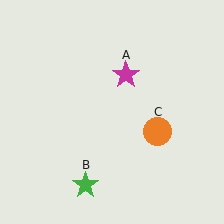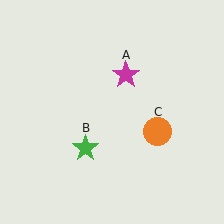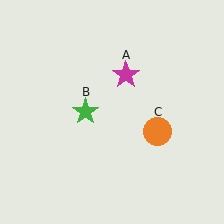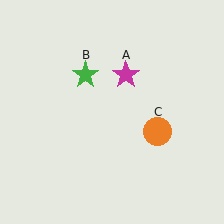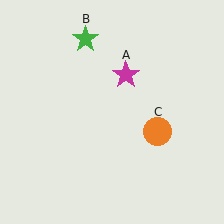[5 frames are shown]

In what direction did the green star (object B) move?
The green star (object B) moved up.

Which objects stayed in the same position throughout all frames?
Magenta star (object A) and orange circle (object C) remained stationary.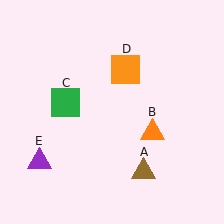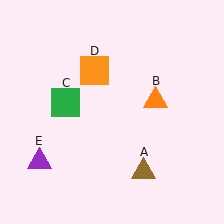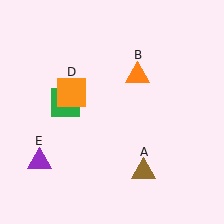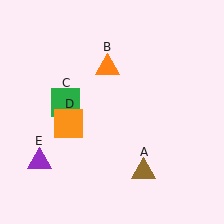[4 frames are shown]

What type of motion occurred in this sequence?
The orange triangle (object B), orange square (object D) rotated counterclockwise around the center of the scene.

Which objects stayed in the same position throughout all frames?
Brown triangle (object A) and green square (object C) and purple triangle (object E) remained stationary.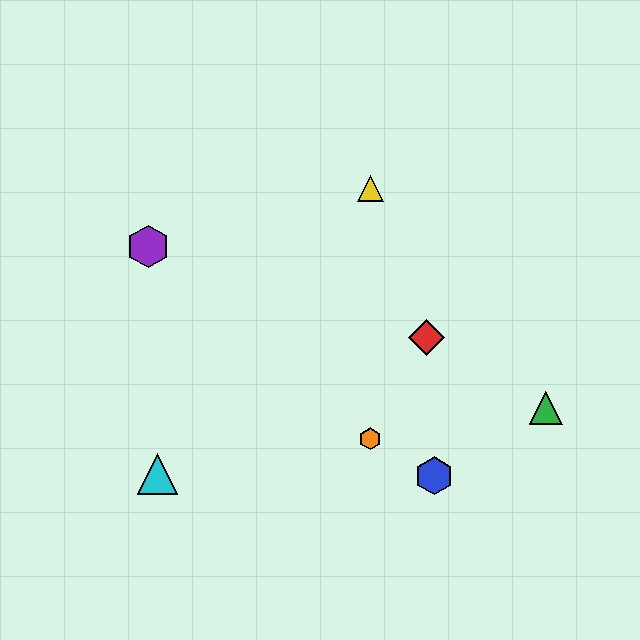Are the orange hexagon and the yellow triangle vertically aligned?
Yes, both are at x≈370.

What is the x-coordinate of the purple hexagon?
The purple hexagon is at x≈148.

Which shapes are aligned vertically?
The yellow triangle, the orange hexagon are aligned vertically.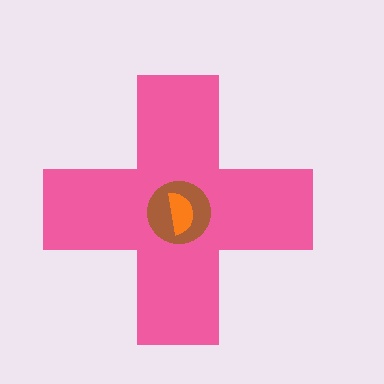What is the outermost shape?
The pink cross.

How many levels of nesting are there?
3.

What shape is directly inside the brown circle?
The orange semicircle.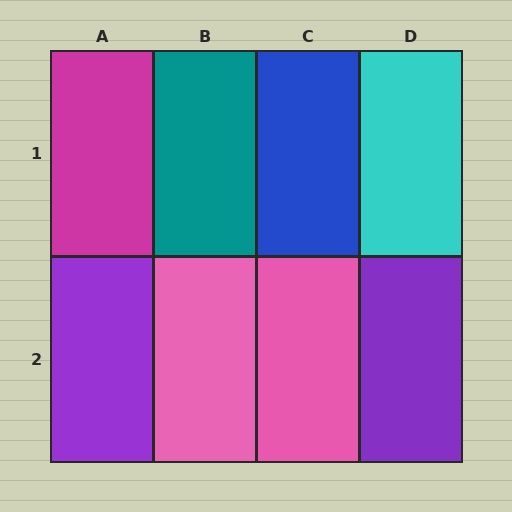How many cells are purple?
2 cells are purple.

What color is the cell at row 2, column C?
Pink.